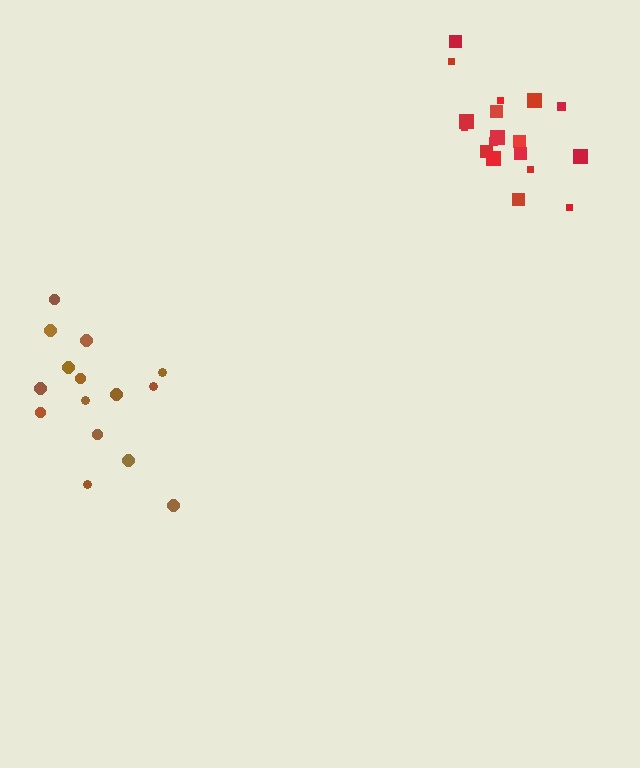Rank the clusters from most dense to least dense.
red, brown.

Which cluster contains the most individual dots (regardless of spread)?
Red (18).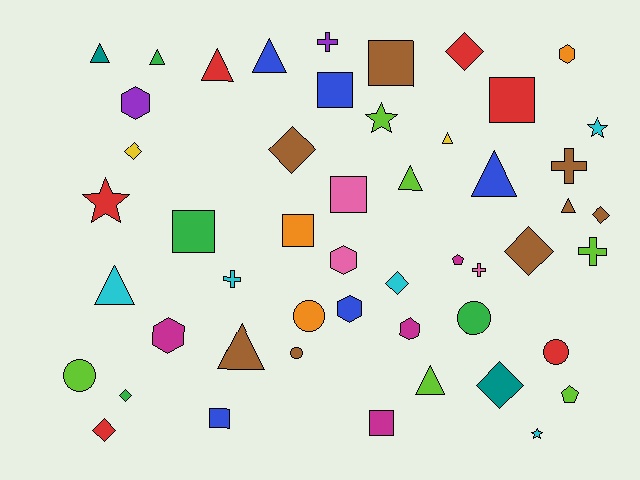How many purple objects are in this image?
There are 2 purple objects.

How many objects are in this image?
There are 50 objects.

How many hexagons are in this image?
There are 6 hexagons.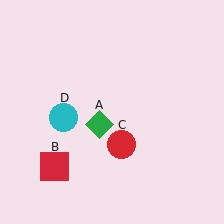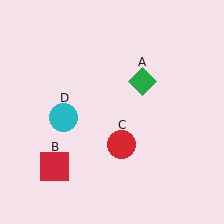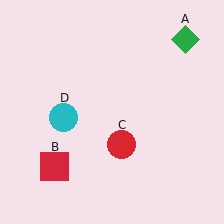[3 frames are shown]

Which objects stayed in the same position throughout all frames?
Red square (object B) and red circle (object C) and cyan circle (object D) remained stationary.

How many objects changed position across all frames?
1 object changed position: green diamond (object A).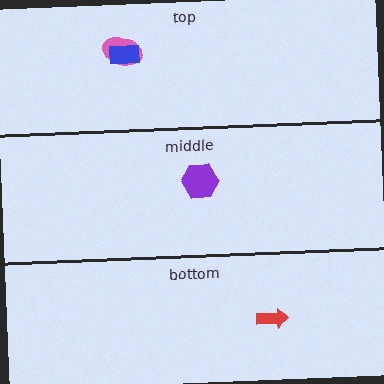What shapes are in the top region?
The pink ellipse, the blue rectangle.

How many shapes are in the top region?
2.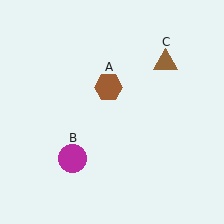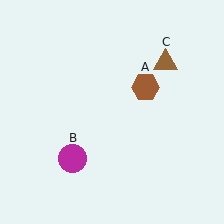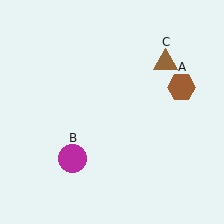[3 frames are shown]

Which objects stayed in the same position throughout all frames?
Magenta circle (object B) and brown triangle (object C) remained stationary.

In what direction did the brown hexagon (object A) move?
The brown hexagon (object A) moved right.